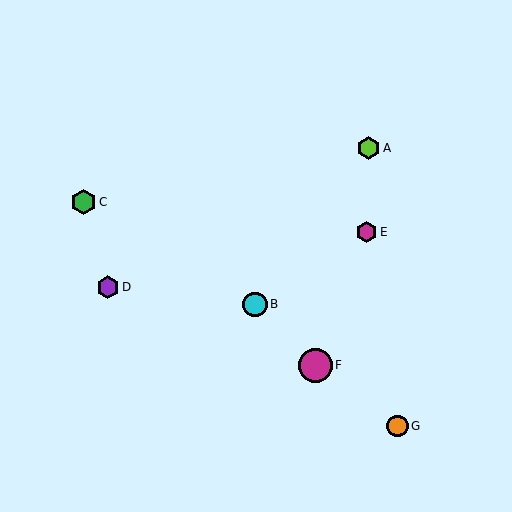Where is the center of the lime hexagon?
The center of the lime hexagon is at (369, 148).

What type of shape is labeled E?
Shape E is a magenta hexagon.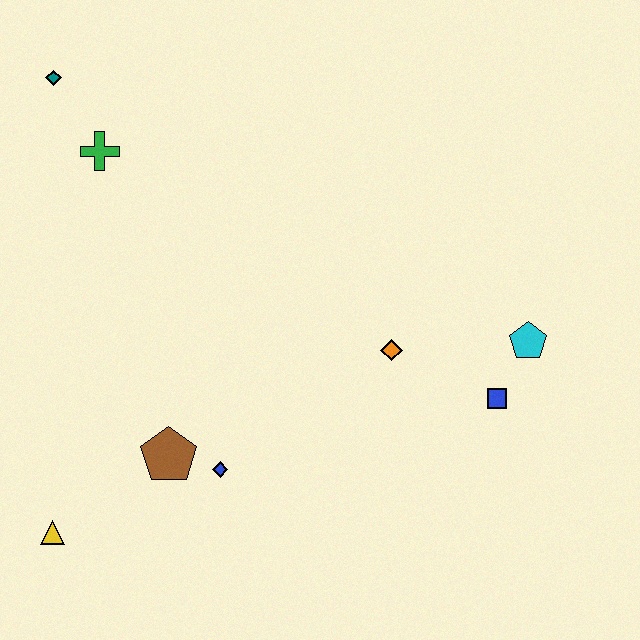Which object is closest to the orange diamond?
The blue square is closest to the orange diamond.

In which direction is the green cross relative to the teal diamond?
The green cross is below the teal diamond.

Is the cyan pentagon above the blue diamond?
Yes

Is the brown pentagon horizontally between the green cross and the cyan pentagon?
Yes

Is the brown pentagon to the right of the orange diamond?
No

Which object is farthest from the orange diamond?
The teal diamond is farthest from the orange diamond.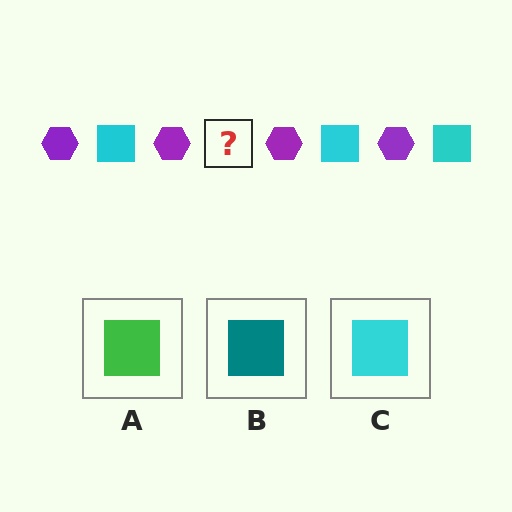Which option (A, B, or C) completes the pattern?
C.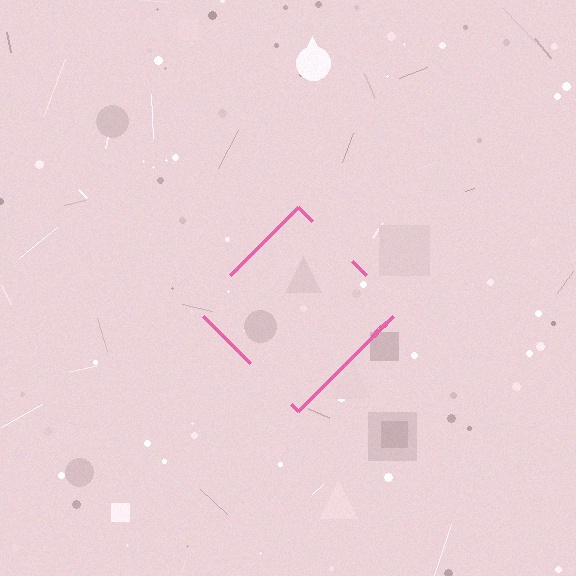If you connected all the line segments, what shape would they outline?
They would outline a diamond.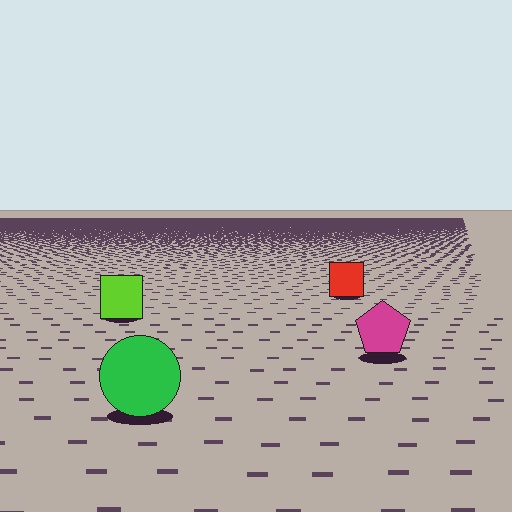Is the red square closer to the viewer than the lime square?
No. The lime square is closer — you can tell from the texture gradient: the ground texture is coarser near it.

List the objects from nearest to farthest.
From nearest to farthest: the green circle, the magenta pentagon, the lime square, the red square.